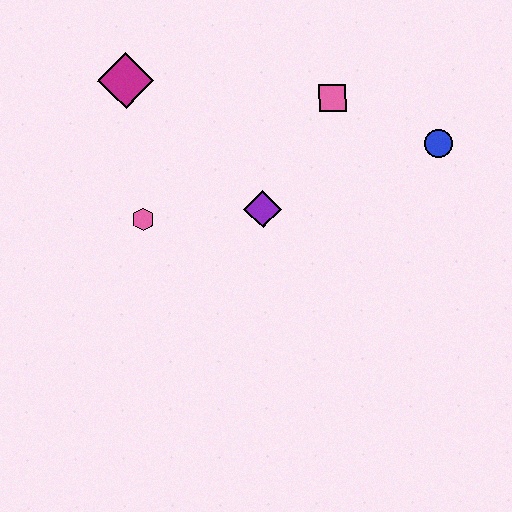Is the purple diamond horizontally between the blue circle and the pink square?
No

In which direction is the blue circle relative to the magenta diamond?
The blue circle is to the right of the magenta diamond.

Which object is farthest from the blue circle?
The magenta diamond is farthest from the blue circle.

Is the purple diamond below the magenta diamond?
Yes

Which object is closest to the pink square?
The blue circle is closest to the pink square.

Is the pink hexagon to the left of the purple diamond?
Yes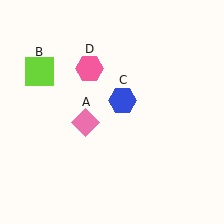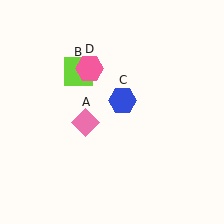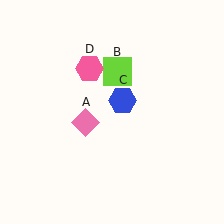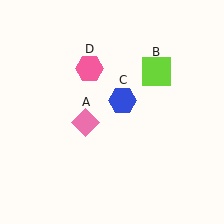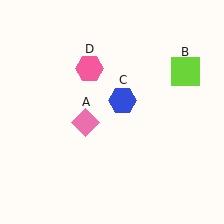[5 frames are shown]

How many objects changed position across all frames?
1 object changed position: lime square (object B).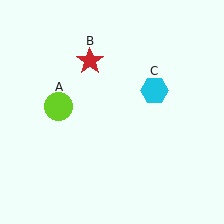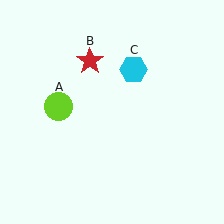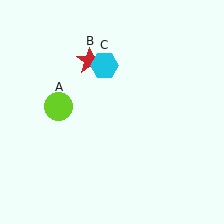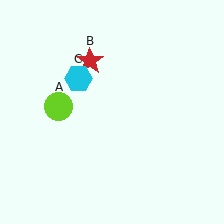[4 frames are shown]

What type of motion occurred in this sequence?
The cyan hexagon (object C) rotated counterclockwise around the center of the scene.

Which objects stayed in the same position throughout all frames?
Lime circle (object A) and red star (object B) remained stationary.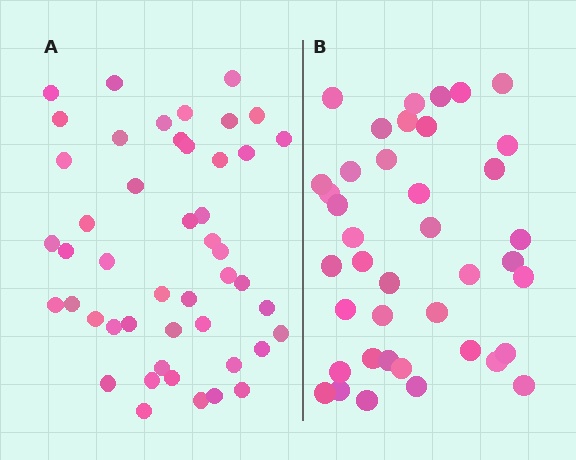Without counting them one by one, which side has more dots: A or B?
Region A (the left region) has more dots.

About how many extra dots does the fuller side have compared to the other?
Region A has roughly 8 or so more dots than region B.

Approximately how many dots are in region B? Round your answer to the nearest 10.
About 40 dots.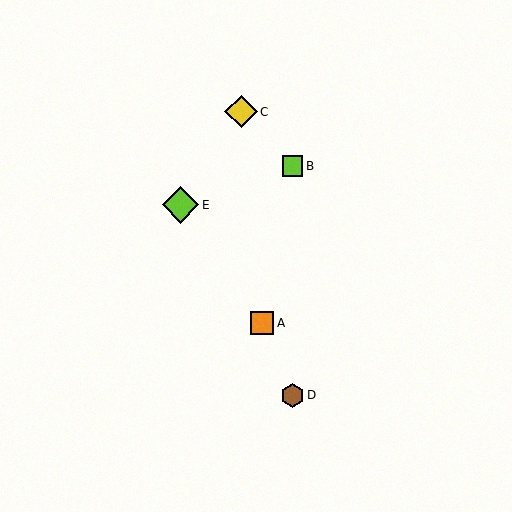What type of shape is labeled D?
Shape D is a brown hexagon.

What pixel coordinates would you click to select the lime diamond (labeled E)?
Click at (180, 205) to select the lime diamond E.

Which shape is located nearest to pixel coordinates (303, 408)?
The brown hexagon (labeled D) at (292, 395) is nearest to that location.